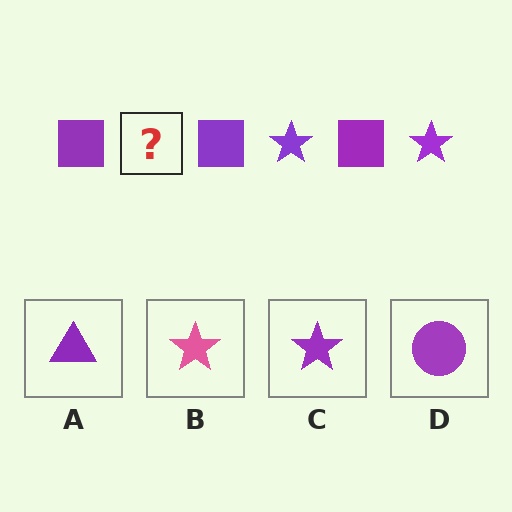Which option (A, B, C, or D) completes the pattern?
C.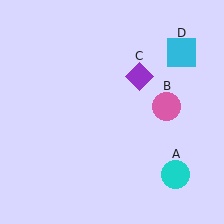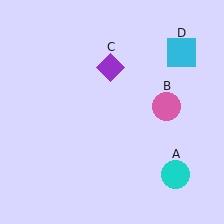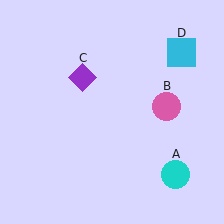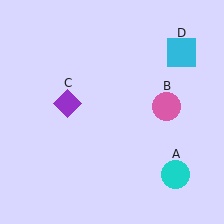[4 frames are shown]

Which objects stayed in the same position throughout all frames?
Cyan circle (object A) and pink circle (object B) and cyan square (object D) remained stationary.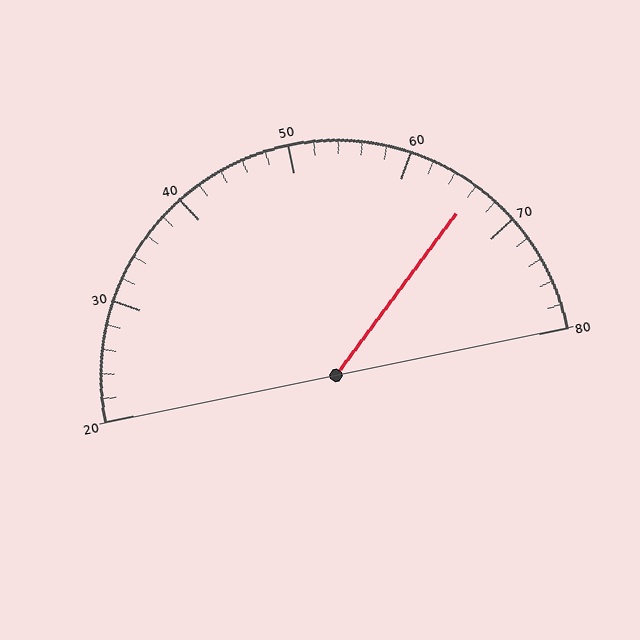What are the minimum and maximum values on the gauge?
The gauge ranges from 20 to 80.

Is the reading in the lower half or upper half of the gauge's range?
The reading is in the upper half of the range (20 to 80).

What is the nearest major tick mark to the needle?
The nearest major tick mark is 70.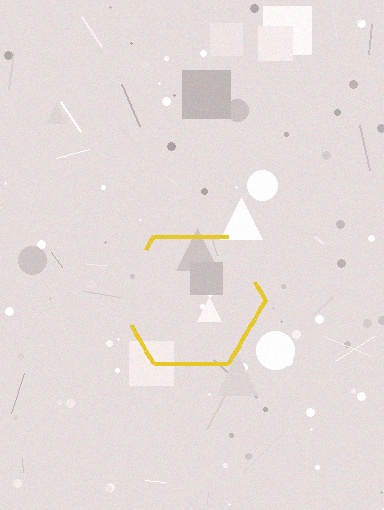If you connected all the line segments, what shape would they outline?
They would outline a hexagon.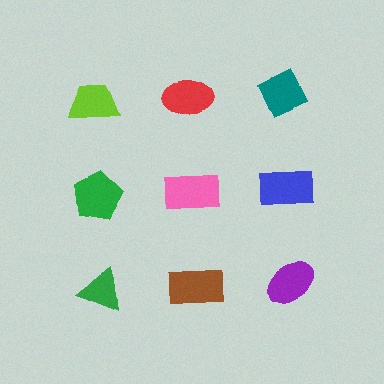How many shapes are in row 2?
3 shapes.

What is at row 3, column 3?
A purple ellipse.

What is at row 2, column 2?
A pink rectangle.